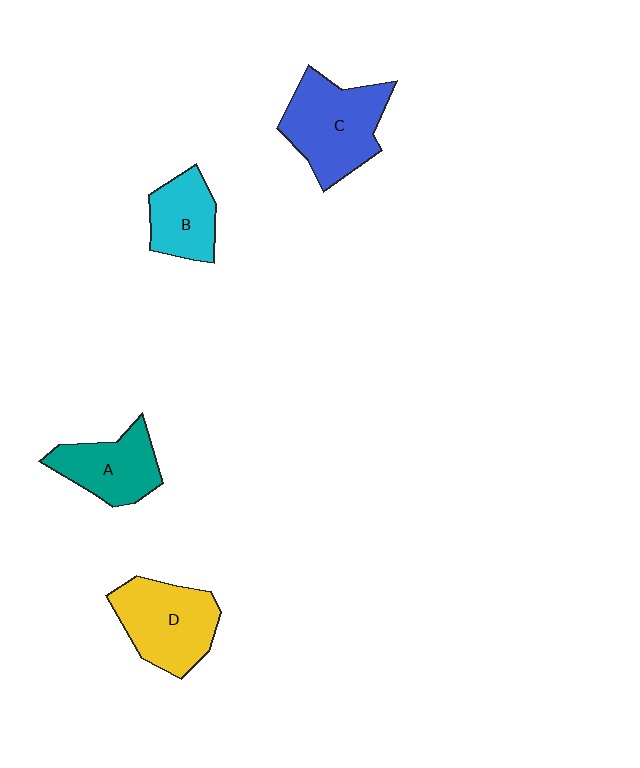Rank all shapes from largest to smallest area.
From largest to smallest: C (blue), D (yellow), A (teal), B (cyan).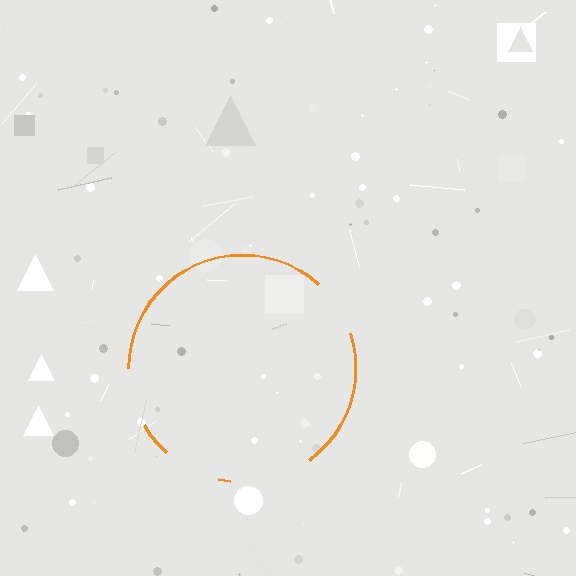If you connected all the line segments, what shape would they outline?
They would outline a circle.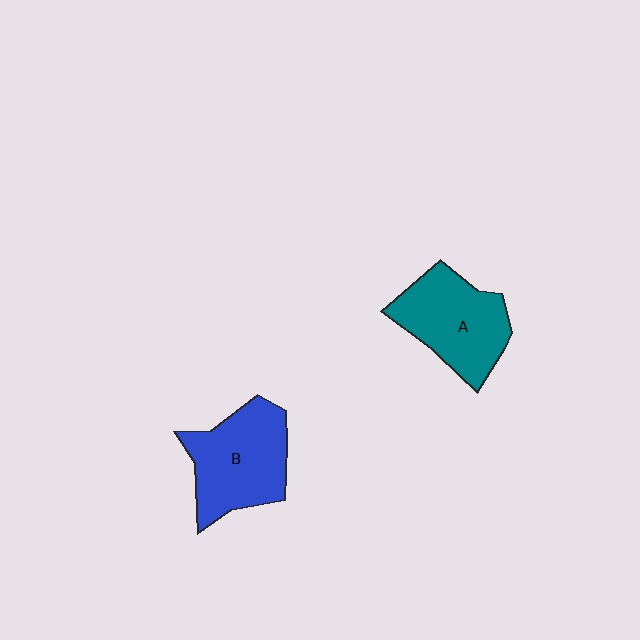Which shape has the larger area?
Shape B (blue).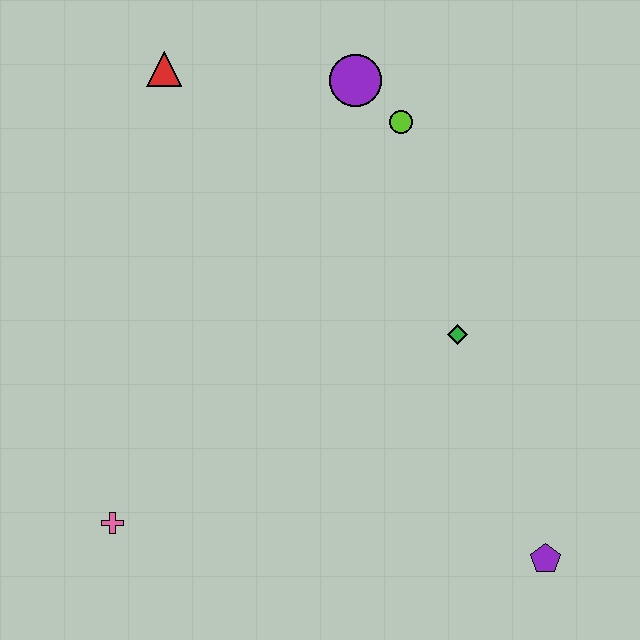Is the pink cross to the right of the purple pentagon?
No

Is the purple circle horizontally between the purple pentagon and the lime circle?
No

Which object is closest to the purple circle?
The lime circle is closest to the purple circle.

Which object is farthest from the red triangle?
The purple pentagon is farthest from the red triangle.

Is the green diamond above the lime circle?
No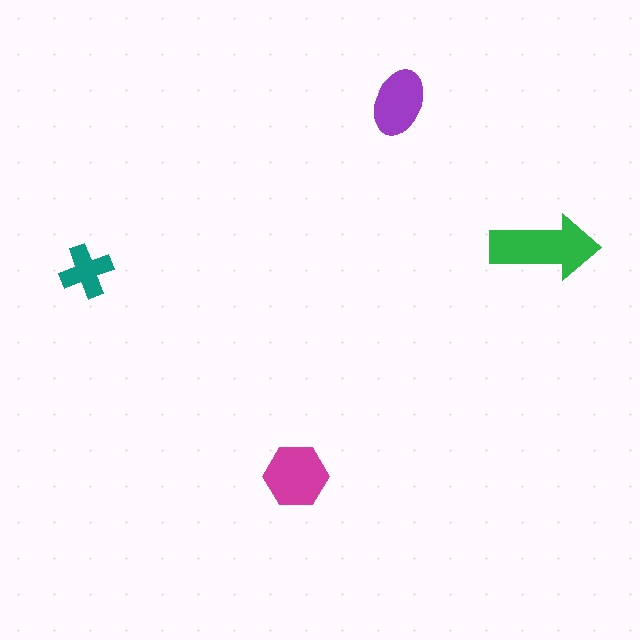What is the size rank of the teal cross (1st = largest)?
4th.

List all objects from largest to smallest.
The green arrow, the magenta hexagon, the purple ellipse, the teal cross.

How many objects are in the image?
There are 4 objects in the image.